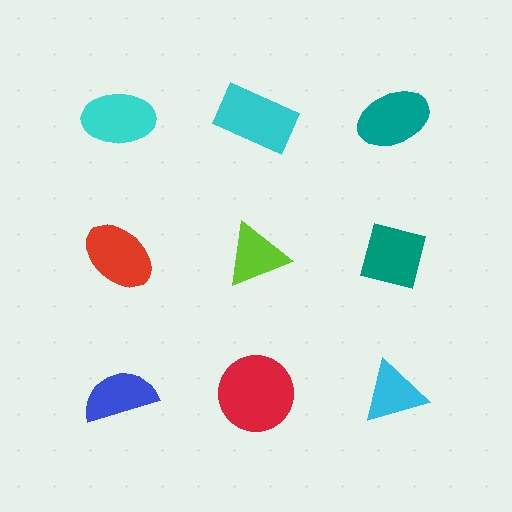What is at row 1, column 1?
A cyan ellipse.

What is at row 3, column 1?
A blue semicircle.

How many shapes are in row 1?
3 shapes.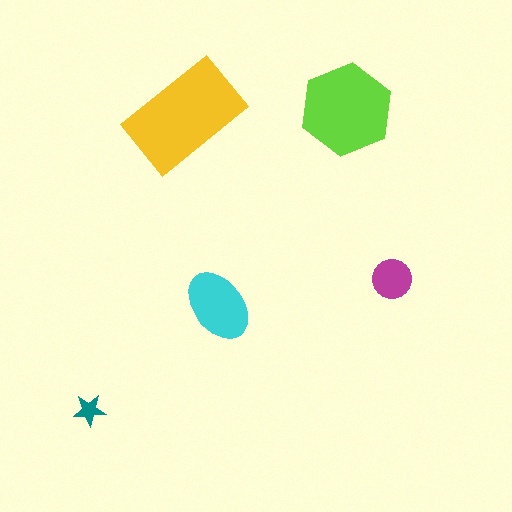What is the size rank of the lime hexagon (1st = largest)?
2nd.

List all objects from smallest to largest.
The teal star, the magenta circle, the cyan ellipse, the lime hexagon, the yellow rectangle.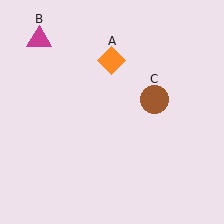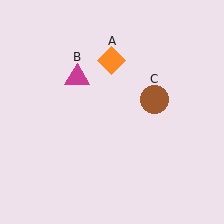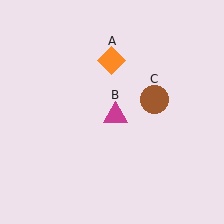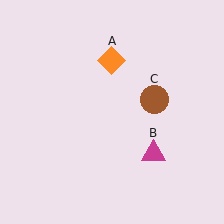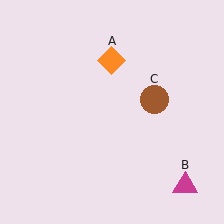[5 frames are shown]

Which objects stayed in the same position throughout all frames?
Orange diamond (object A) and brown circle (object C) remained stationary.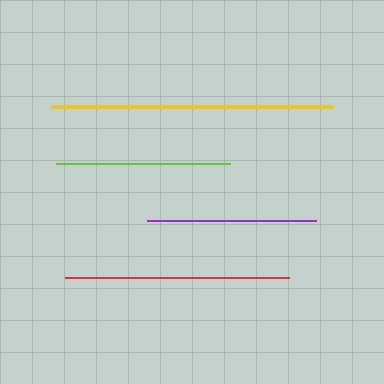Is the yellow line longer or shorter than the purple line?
The yellow line is longer than the purple line.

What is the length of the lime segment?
The lime segment is approximately 174 pixels long.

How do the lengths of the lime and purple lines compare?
The lime and purple lines are approximately the same length.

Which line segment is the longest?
The yellow line is the longest at approximately 282 pixels.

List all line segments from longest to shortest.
From longest to shortest: yellow, red, lime, purple.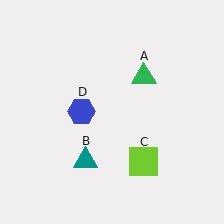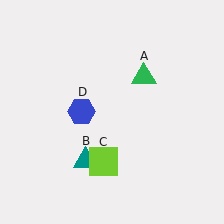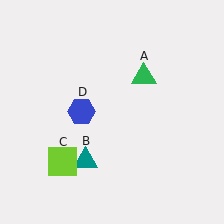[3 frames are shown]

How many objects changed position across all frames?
1 object changed position: lime square (object C).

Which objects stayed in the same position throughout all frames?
Green triangle (object A) and teal triangle (object B) and blue hexagon (object D) remained stationary.